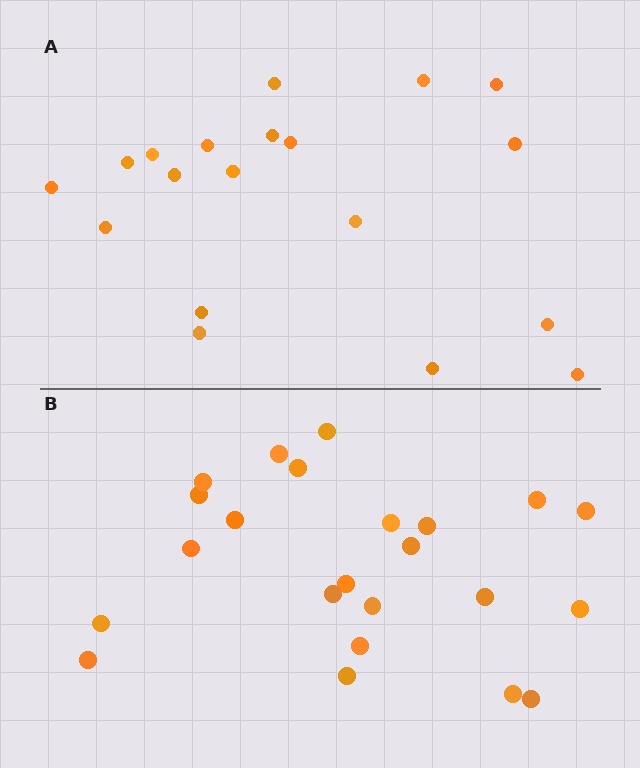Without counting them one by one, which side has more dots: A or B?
Region B (the bottom region) has more dots.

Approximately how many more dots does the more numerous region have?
Region B has about 4 more dots than region A.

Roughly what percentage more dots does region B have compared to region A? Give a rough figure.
About 20% more.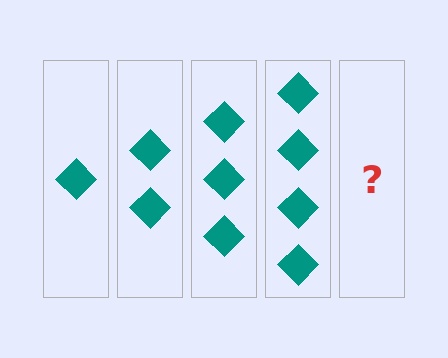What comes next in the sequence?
The next element should be 5 diamonds.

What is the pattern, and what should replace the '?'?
The pattern is that each step adds one more diamond. The '?' should be 5 diamonds.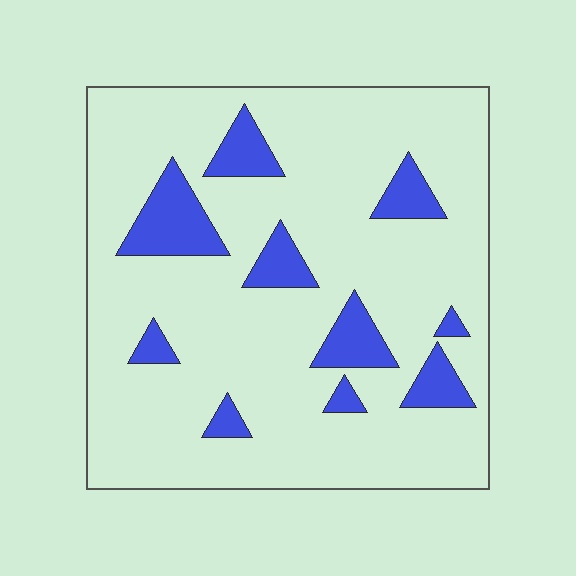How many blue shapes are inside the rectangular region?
10.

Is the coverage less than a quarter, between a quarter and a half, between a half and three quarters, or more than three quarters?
Less than a quarter.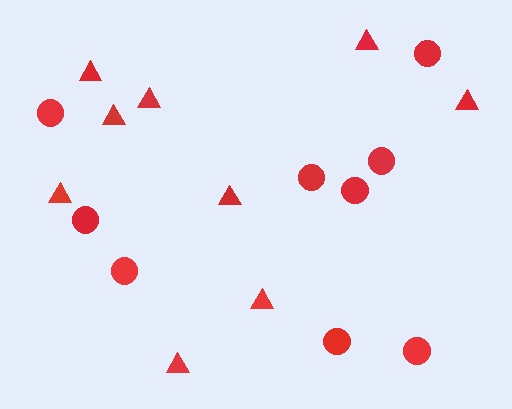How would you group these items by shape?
There are 2 groups: one group of circles (9) and one group of triangles (9).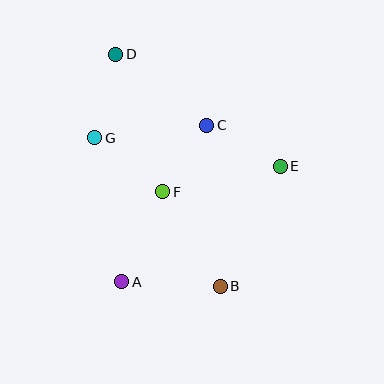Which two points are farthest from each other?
Points B and D are farthest from each other.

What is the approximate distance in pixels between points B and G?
The distance between B and G is approximately 194 pixels.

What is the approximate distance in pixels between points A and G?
The distance between A and G is approximately 147 pixels.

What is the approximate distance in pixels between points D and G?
The distance between D and G is approximately 86 pixels.